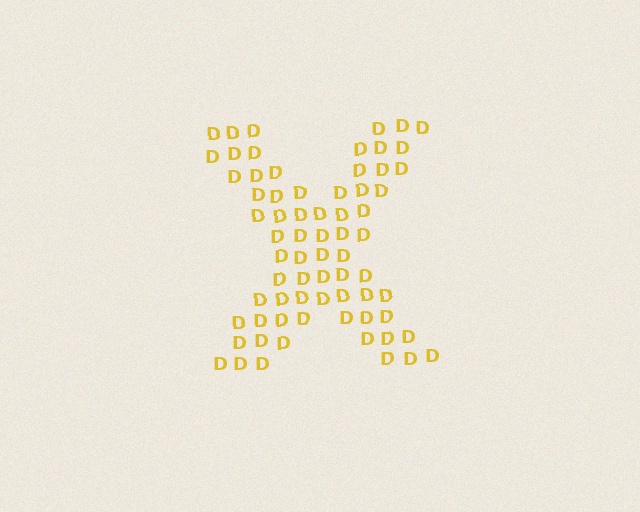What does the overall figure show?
The overall figure shows the letter X.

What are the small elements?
The small elements are letter D's.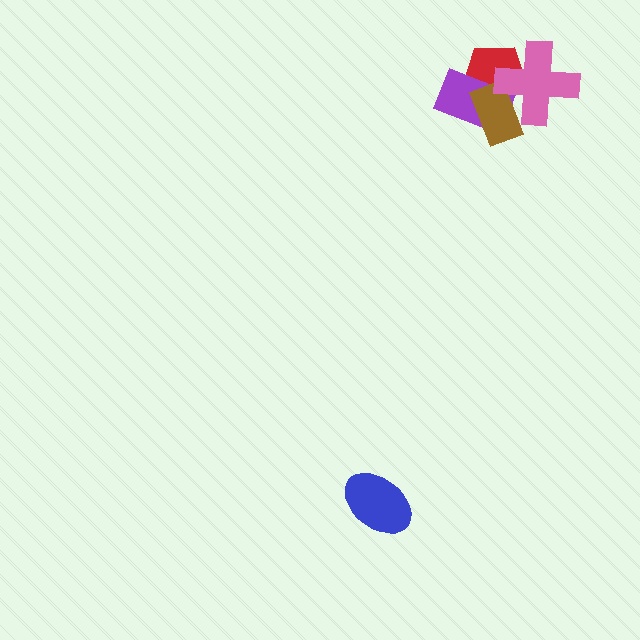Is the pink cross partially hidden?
No, no other shape covers it.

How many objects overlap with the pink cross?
3 objects overlap with the pink cross.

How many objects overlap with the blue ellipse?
0 objects overlap with the blue ellipse.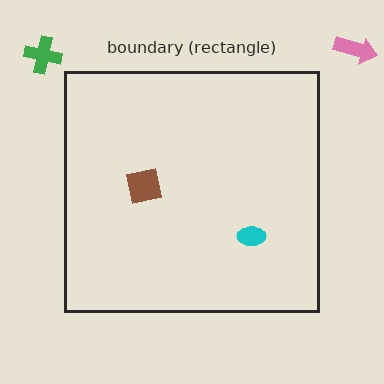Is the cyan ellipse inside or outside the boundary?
Inside.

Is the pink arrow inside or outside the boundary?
Outside.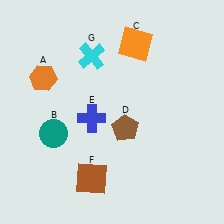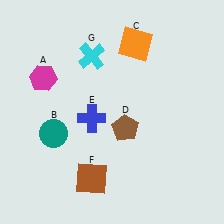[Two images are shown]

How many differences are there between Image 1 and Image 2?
There is 1 difference between the two images.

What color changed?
The hexagon (A) changed from orange in Image 1 to magenta in Image 2.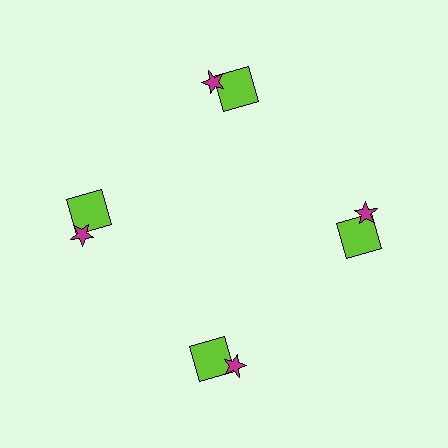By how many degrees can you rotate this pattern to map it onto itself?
The pattern maps onto itself every 90 degrees of rotation.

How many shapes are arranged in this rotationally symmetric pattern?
There are 8 shapes, arranged in 4 groups of 2.